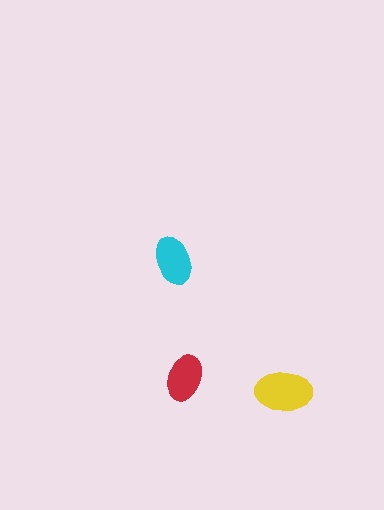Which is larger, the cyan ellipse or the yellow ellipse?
The yellow one.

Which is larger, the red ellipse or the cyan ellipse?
The cyan one.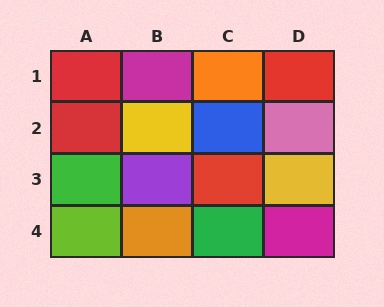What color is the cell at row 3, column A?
Green.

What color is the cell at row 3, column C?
Red.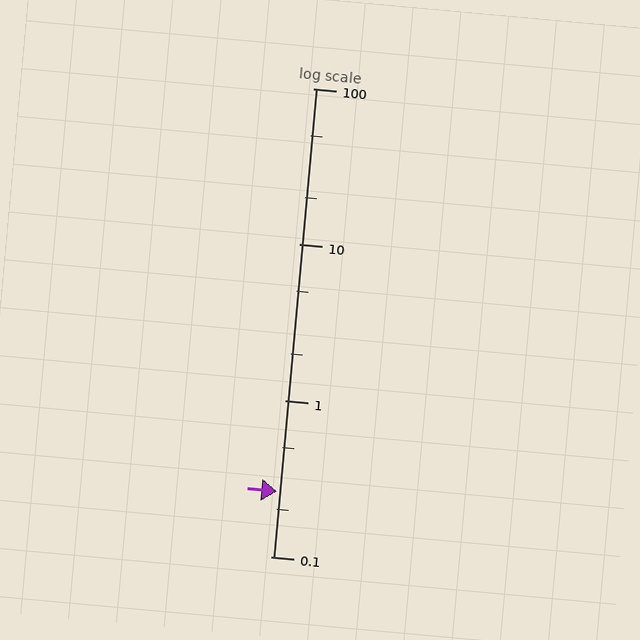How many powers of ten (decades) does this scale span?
The scale spans 3 decades, from 0.1 to 100.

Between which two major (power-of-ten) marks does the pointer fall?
The pointer is between 0.1 and 1.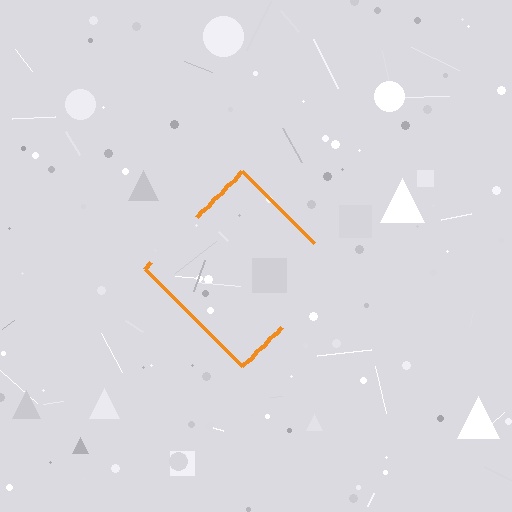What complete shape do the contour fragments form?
The contour fragments form a diamond.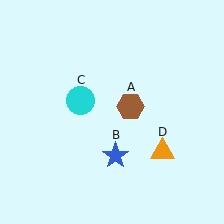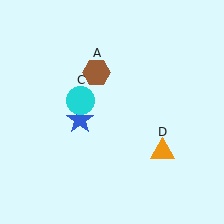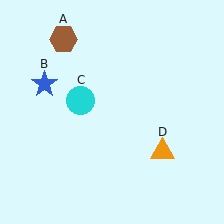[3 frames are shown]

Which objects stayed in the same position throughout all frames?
Cyan circle (object C) and orange triangle (object D) remained stationary.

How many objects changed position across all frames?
2 objects changed position: brown hexagon (object A), blue star (object B).